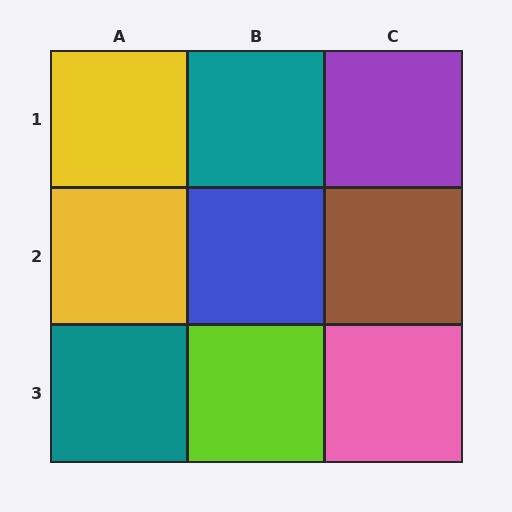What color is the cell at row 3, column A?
Teal.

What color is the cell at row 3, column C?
Pink.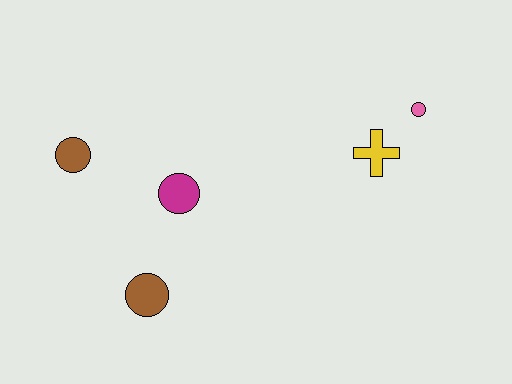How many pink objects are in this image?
There is 1 pink object.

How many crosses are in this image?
There is 1 cross.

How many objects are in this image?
There are 5 objects.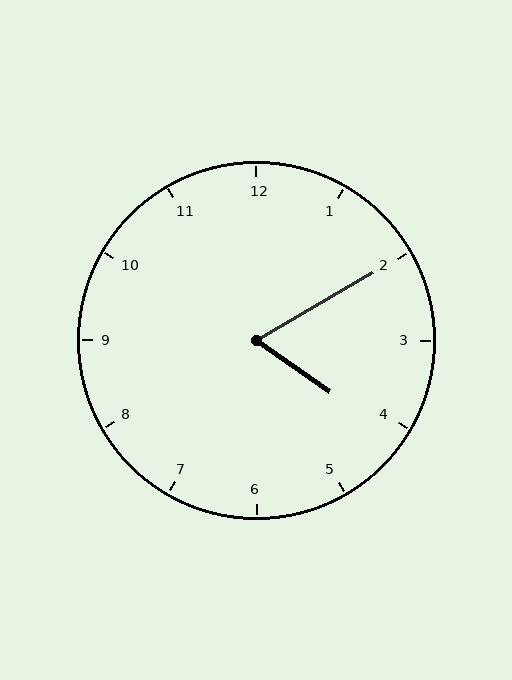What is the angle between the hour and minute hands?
Approximately 65 degrees.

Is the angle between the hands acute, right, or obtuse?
It is acute.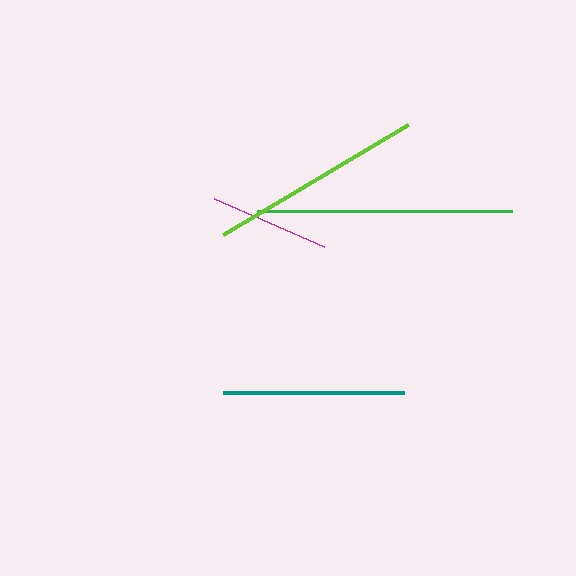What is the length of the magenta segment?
The magenta segment is approximately 120 pixels long.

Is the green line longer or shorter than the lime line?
The green line is longer than the lime line.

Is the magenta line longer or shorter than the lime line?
The lime line is longer than the magenta line.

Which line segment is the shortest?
The magenta line is the shortest at approximately 120 pixels.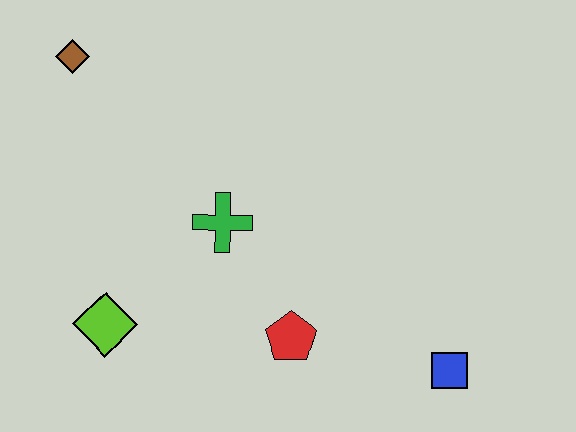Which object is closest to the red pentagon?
The green cross is closest to the red pentagon.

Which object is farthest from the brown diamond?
The blue square is farthest from the brown diamond.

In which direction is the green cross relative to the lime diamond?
The green cross is to the right of the lime diamond.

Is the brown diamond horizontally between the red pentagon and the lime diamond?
No